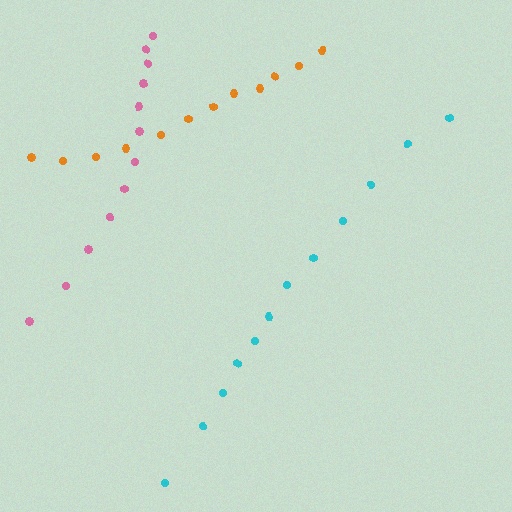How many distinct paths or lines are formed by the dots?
There are 3 distinct paths.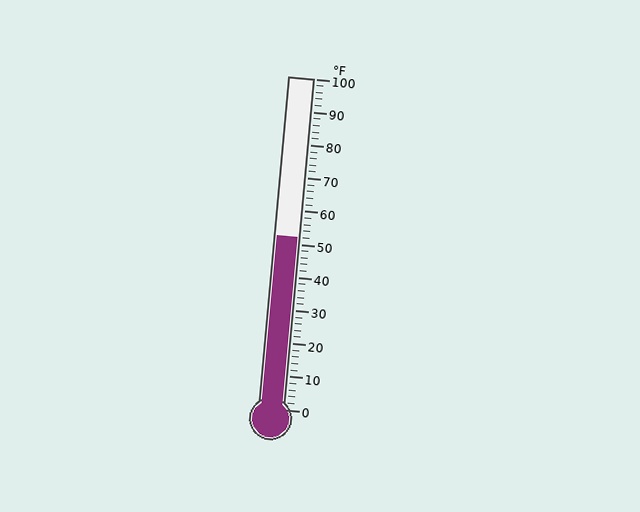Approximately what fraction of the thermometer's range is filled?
The thermometer is filled to approximately 50% of its range.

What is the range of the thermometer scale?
The thermometer scale ranges from 0°F to 100°F.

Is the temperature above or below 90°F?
The temperature is below 90°F.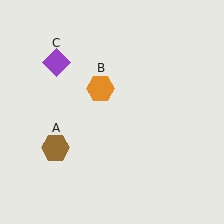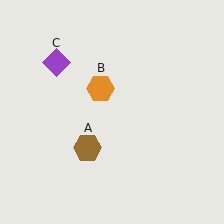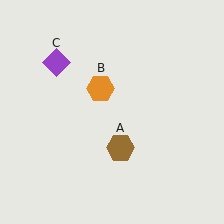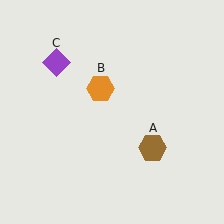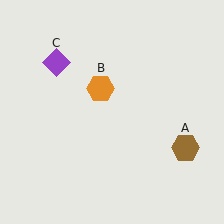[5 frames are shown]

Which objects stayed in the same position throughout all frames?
Orange hexagon (object B) and purple diamond (object C) remained stationary.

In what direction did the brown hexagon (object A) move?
The brown hexagon (object A) moved right.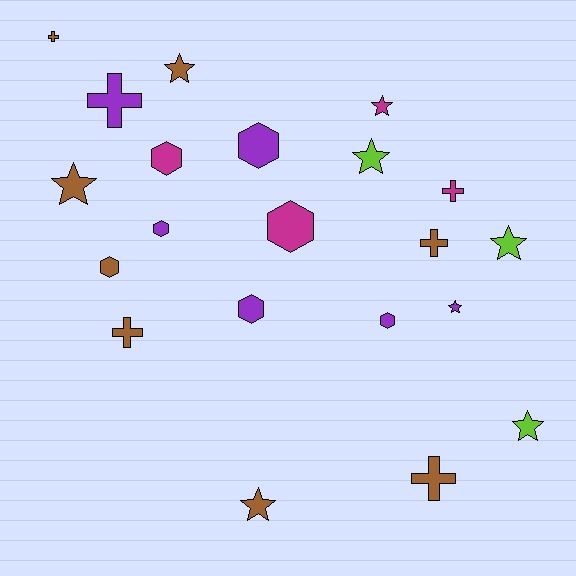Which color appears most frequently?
Brown, with 8 objects.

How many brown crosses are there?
There are 4 brown crosses.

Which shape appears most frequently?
Star, with 8 objects.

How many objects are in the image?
There are 21 objects.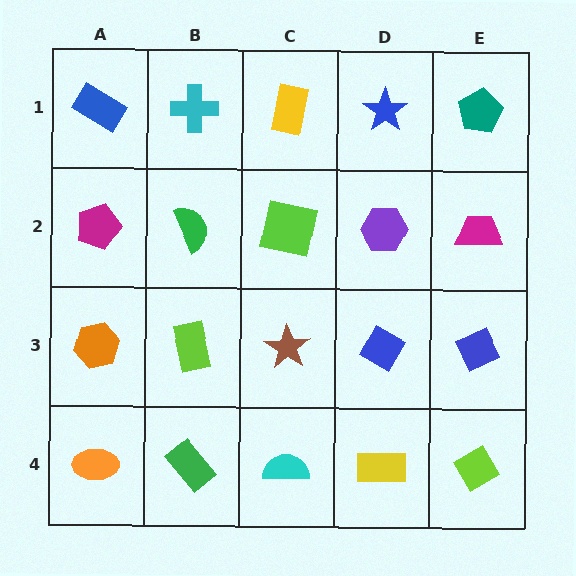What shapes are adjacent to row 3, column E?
A magenta trapezoid (row 2, column E), a lime diamond (row 4, column E), a blue diamond (row 3, column D).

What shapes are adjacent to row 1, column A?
A magenta pentagon (row 2, column A), a cyan cross (row 1, column B).